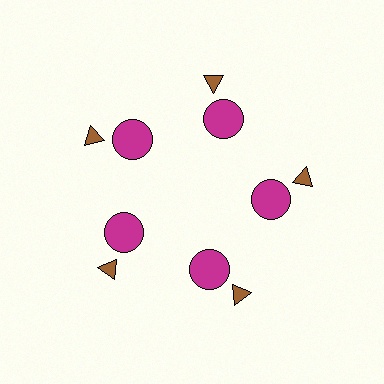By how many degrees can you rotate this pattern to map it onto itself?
The pattern maps onto itself every 72 degrees of rotation.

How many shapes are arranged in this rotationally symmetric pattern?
There are 10 shapes, arranged in 5 groups of 2.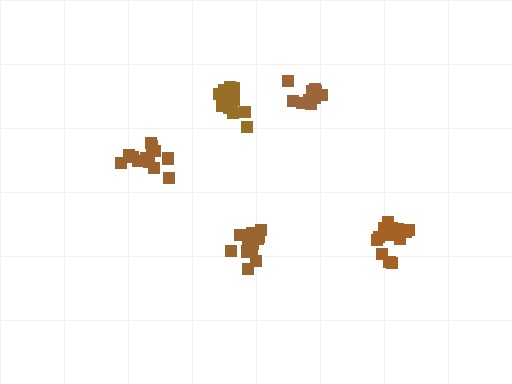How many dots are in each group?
Group 1: 11 dots, Group 2: 13 dots, Group 3: 14 dots, Group 4: 16 dots, Group 5: 17 dots (71 total).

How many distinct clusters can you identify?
There are 5 distinct clusters.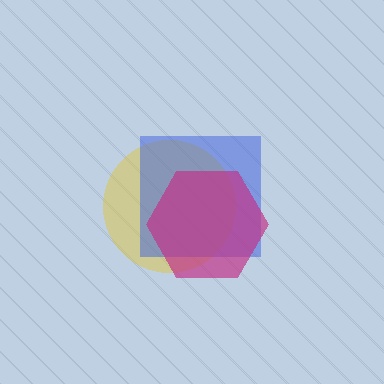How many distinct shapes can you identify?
There are 3 distinct shapes: a yellow circle, a blue square, a magenta hexagon.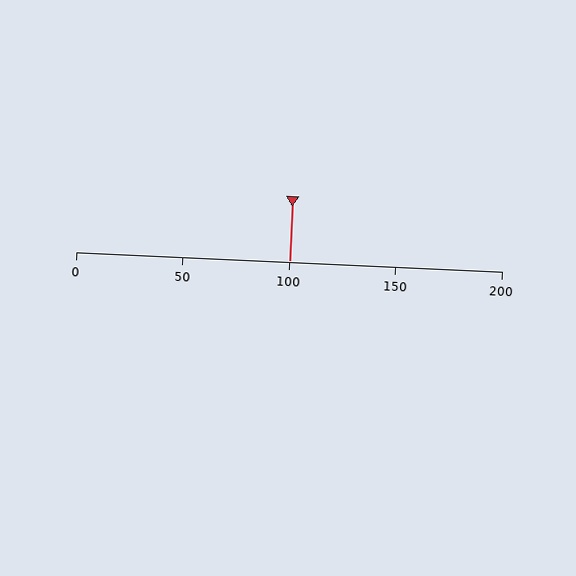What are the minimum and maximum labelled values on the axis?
The axis runs from 0 to 200.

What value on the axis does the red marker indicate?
The marker indicates approximately 100.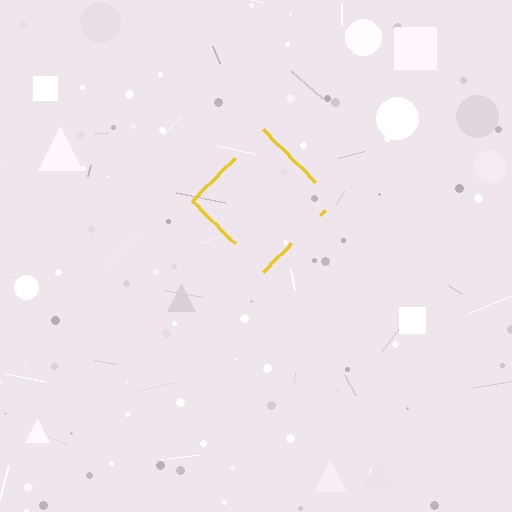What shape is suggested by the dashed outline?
The dashed outline suggests a diamond.